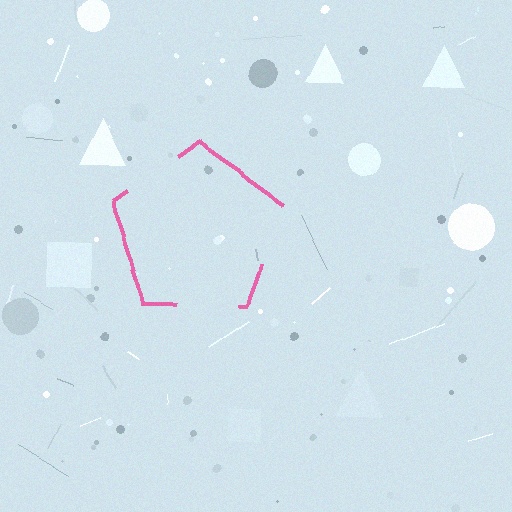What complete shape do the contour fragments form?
The contour fragments form a pentagon.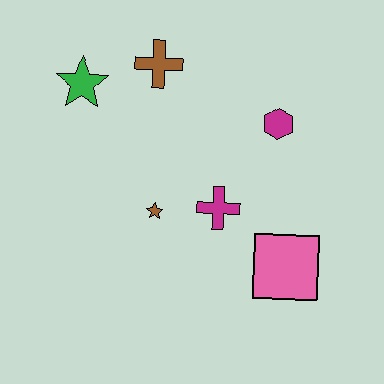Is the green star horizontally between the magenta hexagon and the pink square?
No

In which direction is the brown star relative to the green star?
The brown star is below the green star.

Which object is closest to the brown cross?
The green star is closest to the brown cross.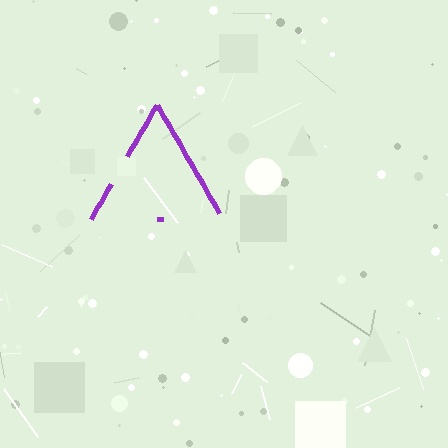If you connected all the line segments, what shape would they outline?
They would outline a triangle.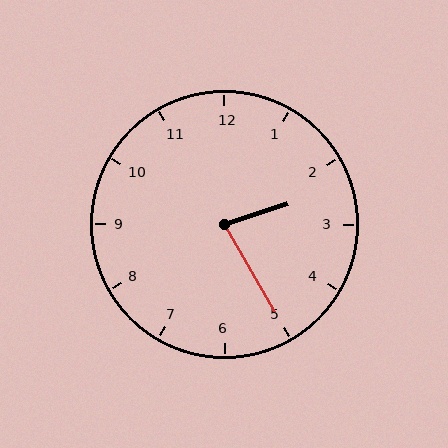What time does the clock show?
2:25.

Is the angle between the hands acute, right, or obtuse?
It is acute.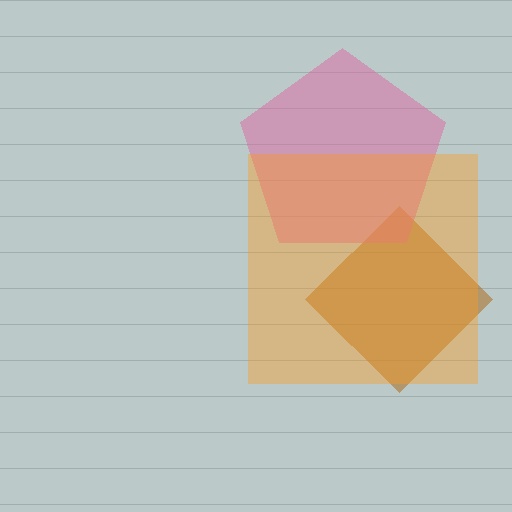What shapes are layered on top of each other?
The layered shapes are: a brown diamond, a pink pentagon, an orange square.